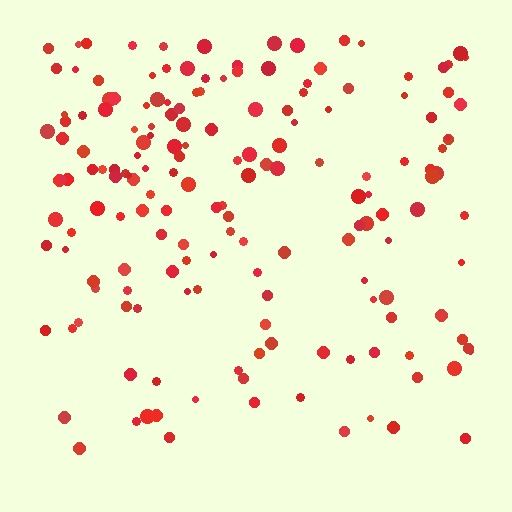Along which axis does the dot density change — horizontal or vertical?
Vertical.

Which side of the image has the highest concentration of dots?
The top.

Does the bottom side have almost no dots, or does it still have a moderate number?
Still a moderate number, just noticeably fewer than the top.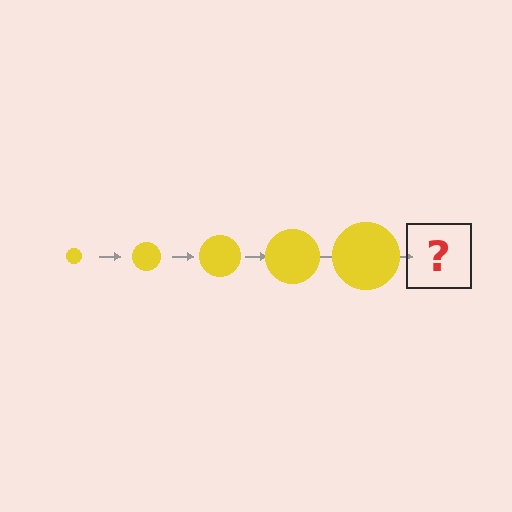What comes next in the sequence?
The next element should be a yellow circle, larger than the previous one.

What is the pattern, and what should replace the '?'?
The pattern is that the circle gets progressively larger each step. The '?' should be a yellow circle, larger than the previous one.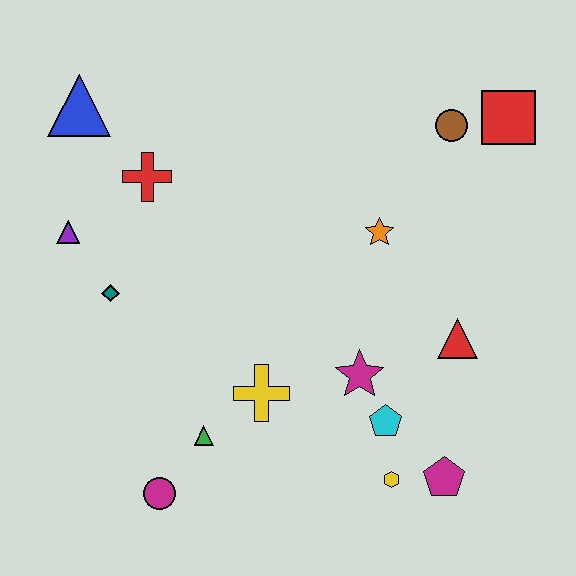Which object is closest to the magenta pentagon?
The yellow hexagon is closest to the magenta pentagon.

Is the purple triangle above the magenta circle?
Yes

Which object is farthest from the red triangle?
The blue triangle is farthest from the red triangle.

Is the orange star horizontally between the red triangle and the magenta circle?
Yes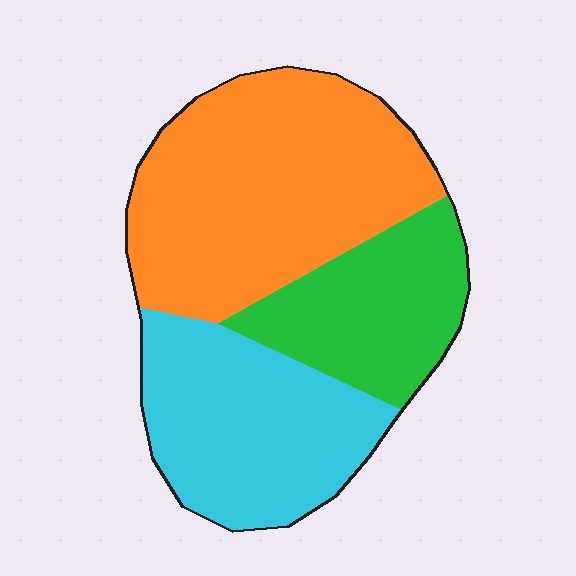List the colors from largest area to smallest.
From largest to smallest: orange, cyan, green.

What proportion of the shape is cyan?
Cyan takes up about one third (1/3) of the shape.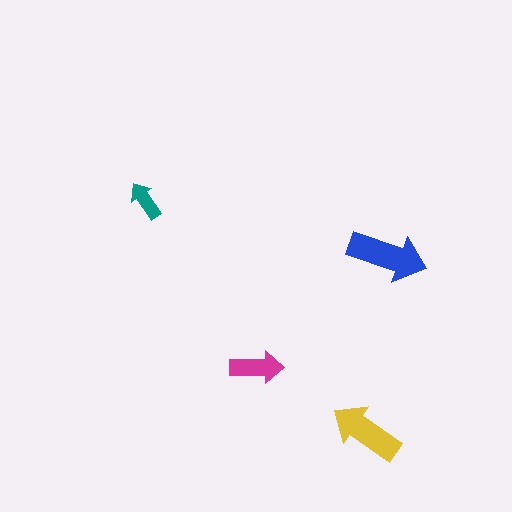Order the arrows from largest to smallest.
the blue one, the yellow one, the magenta one, the teal one.